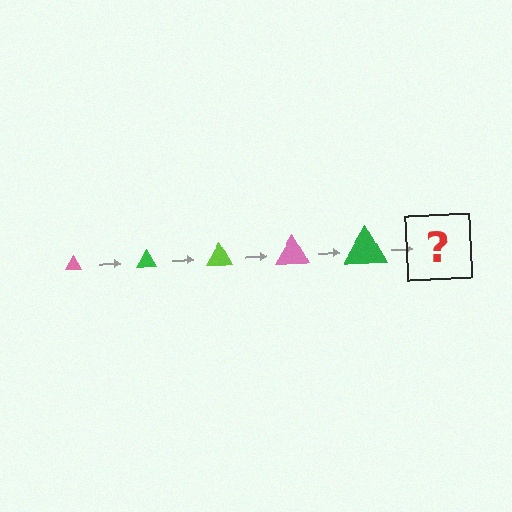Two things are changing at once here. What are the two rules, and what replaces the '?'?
The two rules are that the triangle grows larger each step and the color cycles through pink, green, and lime. The '?' should be a lime triangle, larger than the previous one.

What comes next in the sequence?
The next element should be a lime triangle, larger than the previous one.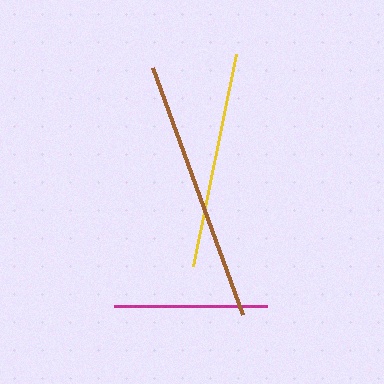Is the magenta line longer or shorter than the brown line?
The brown line is longer than the magenta line.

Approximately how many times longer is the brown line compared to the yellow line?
The brown line is approximately 1.2 times the length of the yellow line.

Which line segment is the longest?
The brown line is the longest at approximately 262 pixels.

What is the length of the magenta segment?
The magenta segment is approximately 153 pixels long.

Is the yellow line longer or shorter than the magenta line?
The yellow line is longer than the magenta line.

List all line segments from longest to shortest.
From longest to shortest: brown, yellow, magenta.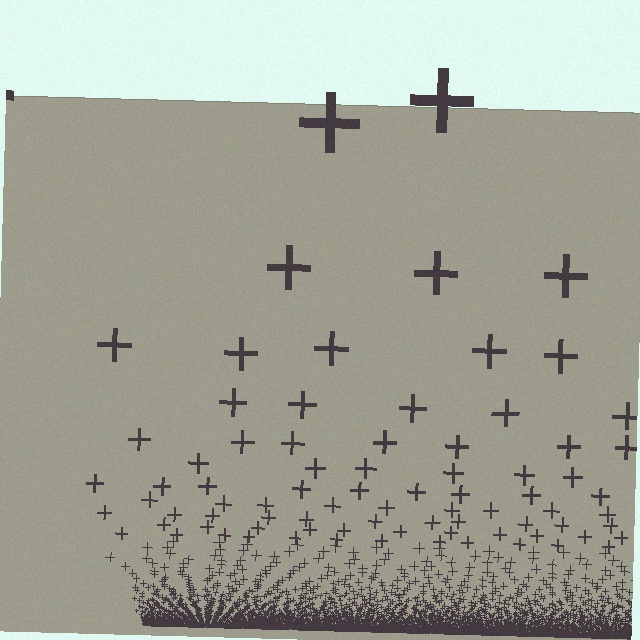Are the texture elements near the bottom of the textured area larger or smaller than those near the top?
Smaller. The gradient is inverted — elements near the bottom are smaller and denser.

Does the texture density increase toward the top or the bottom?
Density increases toward the bottom.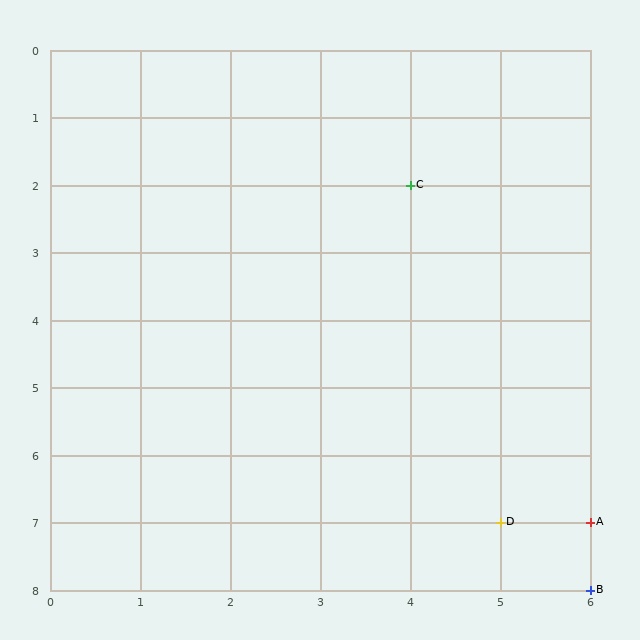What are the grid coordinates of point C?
Point C is at grid coordinates (4, 2).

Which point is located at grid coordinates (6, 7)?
Point A is at (6, 7).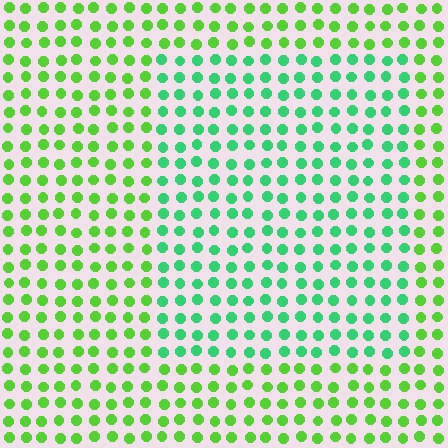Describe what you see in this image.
The image is filled with small lime elements in a uniform arrangement. A rectangle-shaped region is visible where the elements are tinted to a slightly different hue, forming a subtle color boundary.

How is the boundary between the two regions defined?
The boundary is defined purely by a slight shift in hue (about 38 degrees). Spacing, size, and orientation are identical on both sides.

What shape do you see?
I see a rectangle.